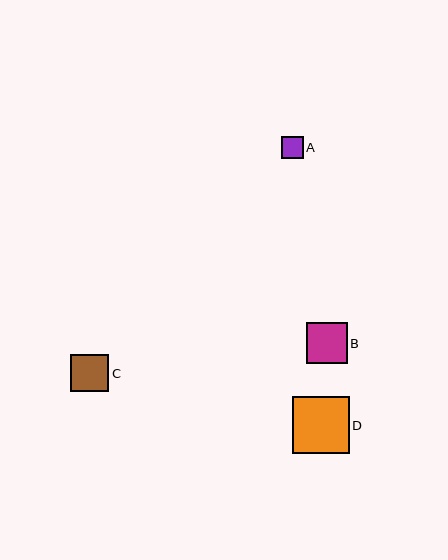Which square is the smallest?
Square A is the smallest with a size of approximately 22 pixels.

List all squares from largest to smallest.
From largest to smallest: D, B, C, A.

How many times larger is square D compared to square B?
Square D is approximately 1.4 times the size of square B.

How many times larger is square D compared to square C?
Square D is approximately 1.5 times the size of square C.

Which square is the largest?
Square D is the largest with a size of approximately 57 pixels.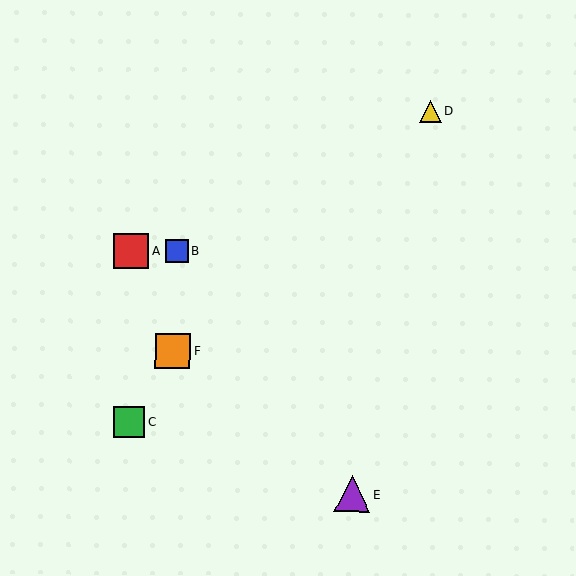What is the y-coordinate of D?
Object D is at y≈111.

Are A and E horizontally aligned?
No, A is at y≈251 and E is at y≈494.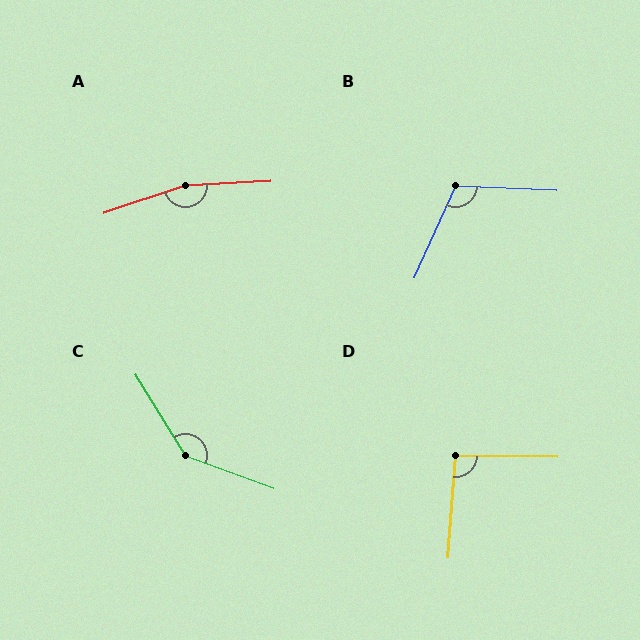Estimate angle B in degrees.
Approximately 111 degrees.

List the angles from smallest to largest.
D (94°), B (111°), C (142°), A (165°).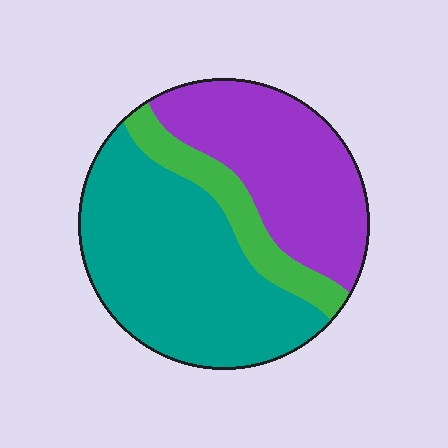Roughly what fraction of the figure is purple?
Purple takes up about three eighths (3/8) of the figure.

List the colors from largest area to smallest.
From largest to smallest: teal, purple, green.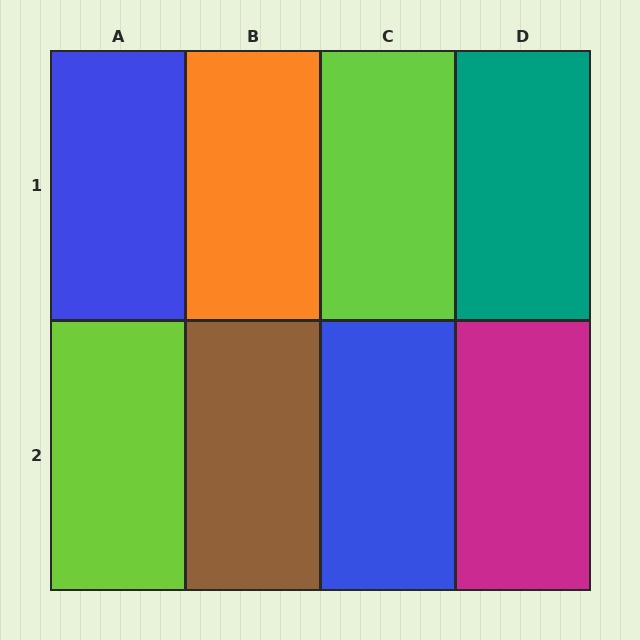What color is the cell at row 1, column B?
Orange.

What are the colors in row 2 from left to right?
Lime, brown, blue, magenta.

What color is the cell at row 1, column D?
Teal.